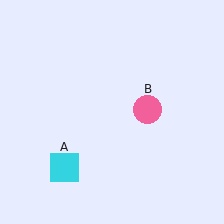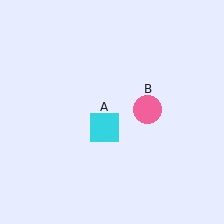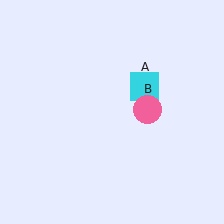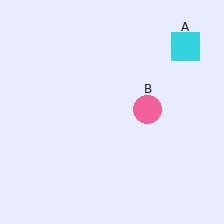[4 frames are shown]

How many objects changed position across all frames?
1 object changed position: cyan square (object A).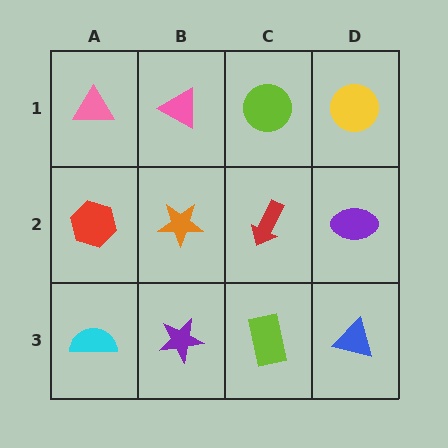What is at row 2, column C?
A red arrow.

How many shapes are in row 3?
4 shapes.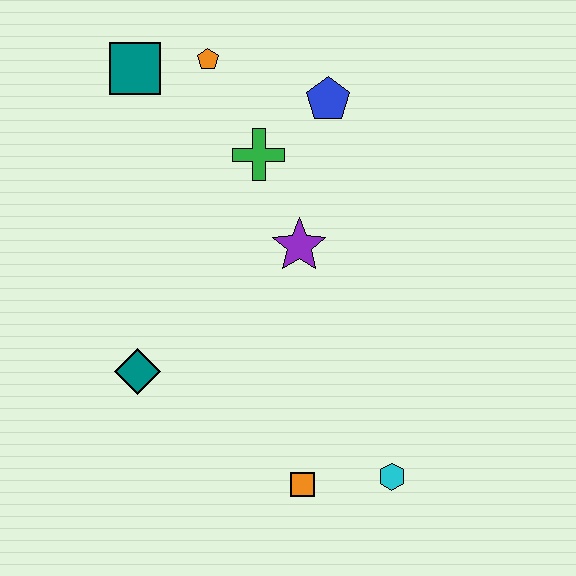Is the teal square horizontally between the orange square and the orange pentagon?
No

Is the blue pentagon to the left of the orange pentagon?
No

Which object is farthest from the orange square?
The teal square is farthest from the orange square.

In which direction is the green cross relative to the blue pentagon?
The green cross is to the left of the blue pentagon.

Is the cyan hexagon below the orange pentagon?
Yes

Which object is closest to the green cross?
The blue pentagon is closest to the green cross.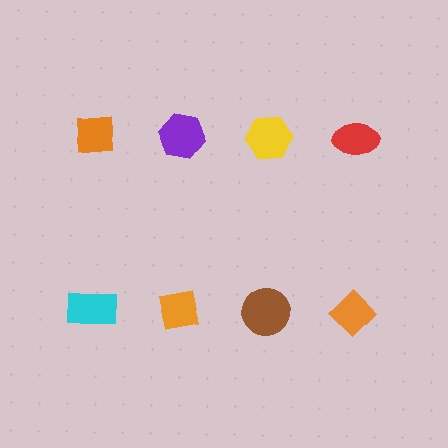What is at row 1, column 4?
A red ellipse.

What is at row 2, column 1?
A cyan rectangle.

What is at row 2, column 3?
A brown circle.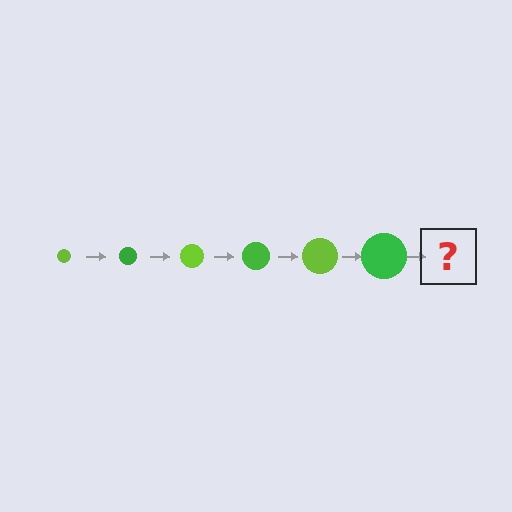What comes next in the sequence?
The next element should be a lime circle, larger than the previous one.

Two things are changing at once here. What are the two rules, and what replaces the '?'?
The two rules are that the circle grows larger each step and the color cycles through lime and green. The '?' should be a lime circle, larger than the previous one.